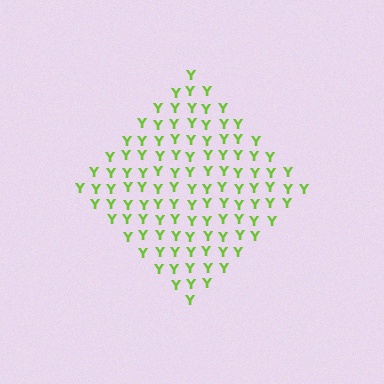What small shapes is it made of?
It is made of small letter Y's.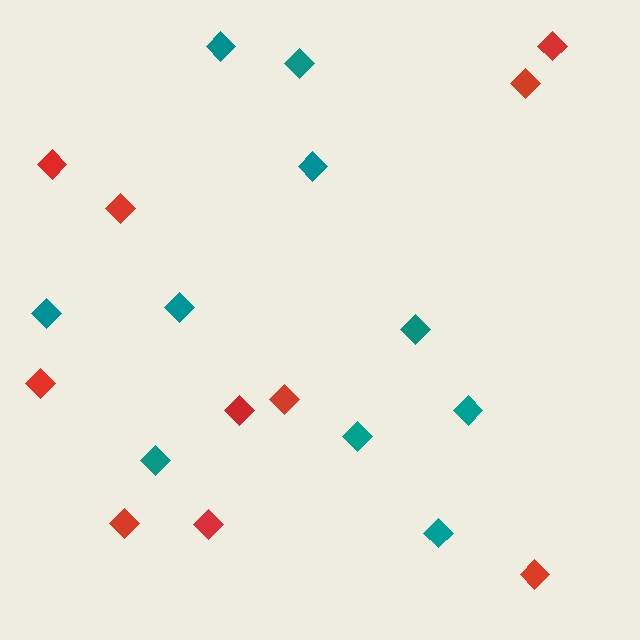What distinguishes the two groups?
There are 2 groups: one group of red diamonds (10) and one group of teal diamonds (10).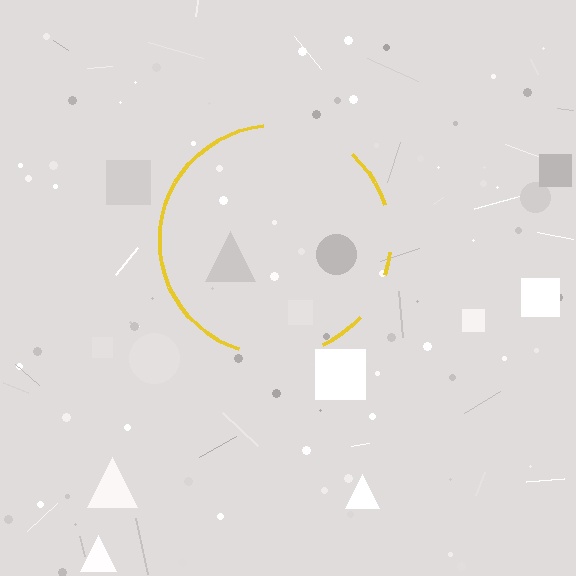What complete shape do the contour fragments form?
The contour fragments form a circle.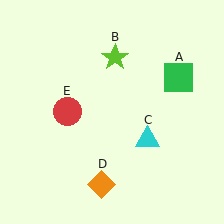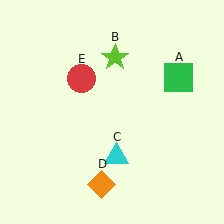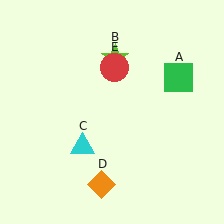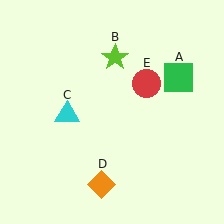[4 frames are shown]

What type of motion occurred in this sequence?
The cyan triangle (object C), red circle (object E) rotated clockwise around the center of the scene.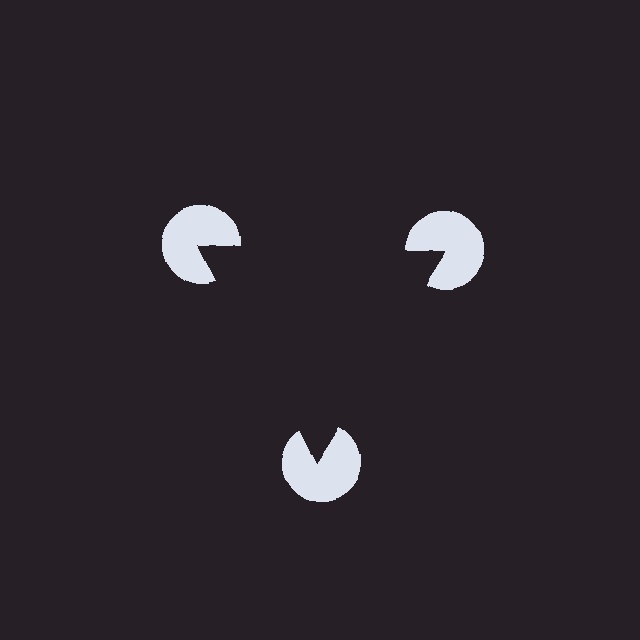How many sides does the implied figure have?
3 sides.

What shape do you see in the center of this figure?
An illusory triangle — its edges are inferred from the aligned wedge cuts in the pac-man discs, not physically drawn.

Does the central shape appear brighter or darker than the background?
It typically appears slightly darker than the background, even though no actual brightness change is drawn.